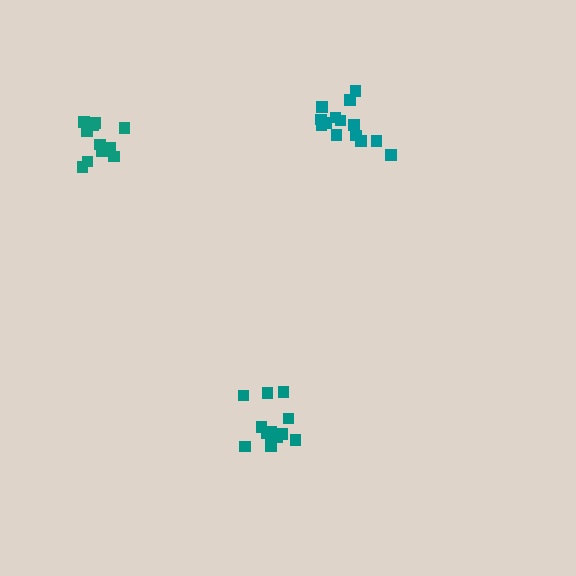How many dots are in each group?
Group 1: 13 dots, Group 2: 14 dots, Group 3: 12 dots (39 total).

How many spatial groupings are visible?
There are 3 spatial groupings.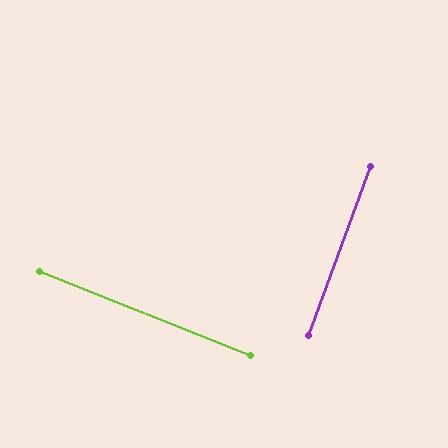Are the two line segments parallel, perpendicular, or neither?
Perpendicular — they meet at approximately 89°.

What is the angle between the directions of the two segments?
Approximately 89 degrees.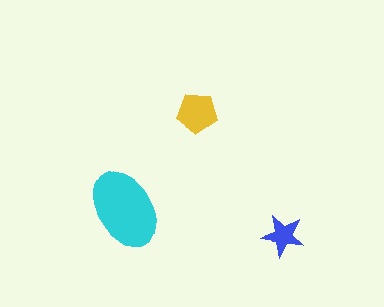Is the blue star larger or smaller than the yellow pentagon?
Smaller.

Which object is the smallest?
The blue star.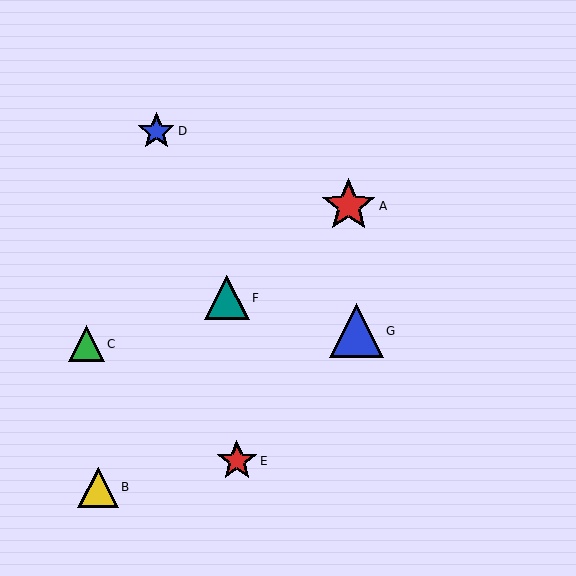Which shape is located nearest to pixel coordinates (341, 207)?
The red star (labeled A) at (349, 206) is nearest to that location.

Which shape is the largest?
The red star (labeled A) is the largest.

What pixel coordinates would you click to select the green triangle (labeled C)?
Click at (87, 344) to select the green triangle C.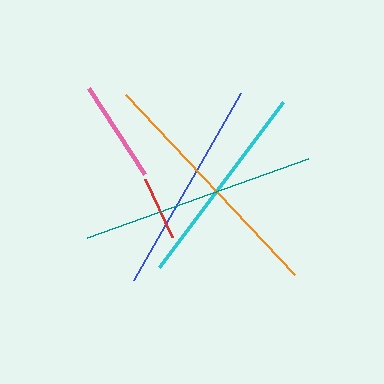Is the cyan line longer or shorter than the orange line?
The orange line is longer than the cyan line.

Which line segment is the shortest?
The red line is the shortest at approximately 64 pixels.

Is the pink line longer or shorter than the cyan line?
The cyan line is longer than the pink line.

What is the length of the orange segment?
The orange segment is approximately 246 pixels long.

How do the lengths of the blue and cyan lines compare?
The blue and cyan lines are approximately the same length.